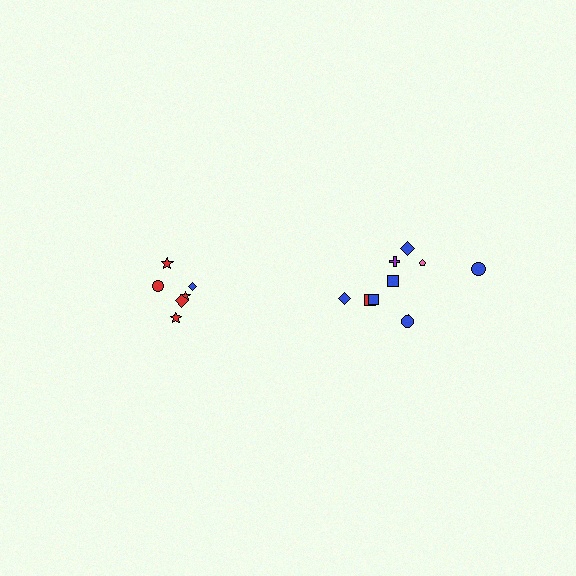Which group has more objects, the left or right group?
The right group.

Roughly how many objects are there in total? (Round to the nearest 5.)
Roughly 15 objects in total.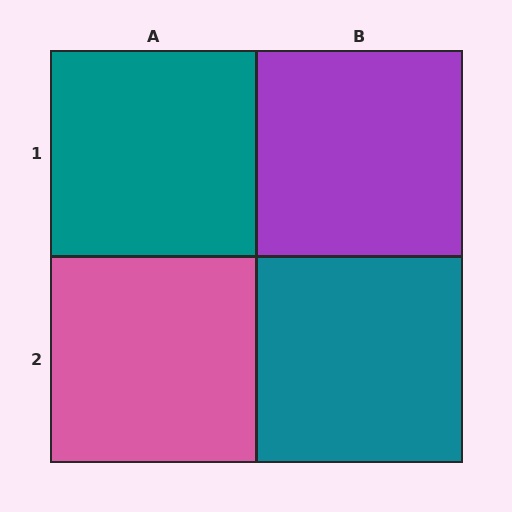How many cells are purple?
1 cell is purple.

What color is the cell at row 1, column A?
Teal.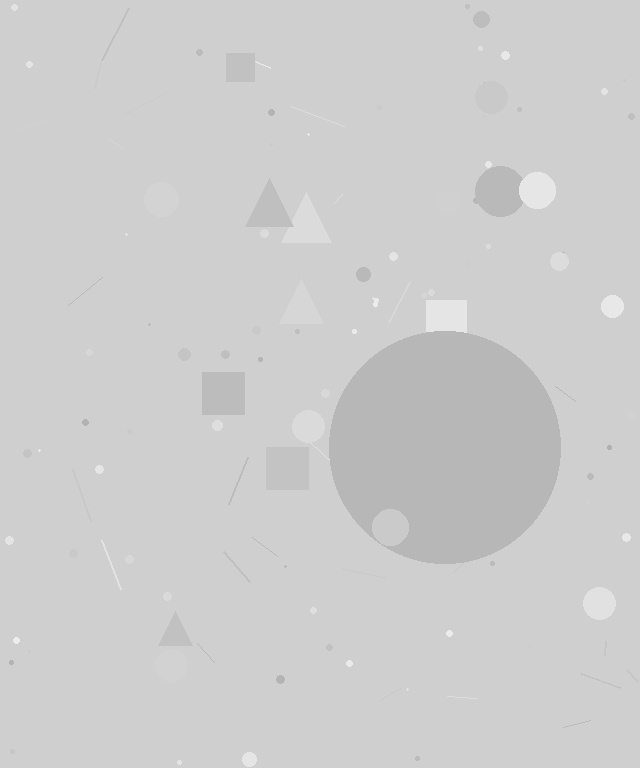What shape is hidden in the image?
A circle is hidden in the image.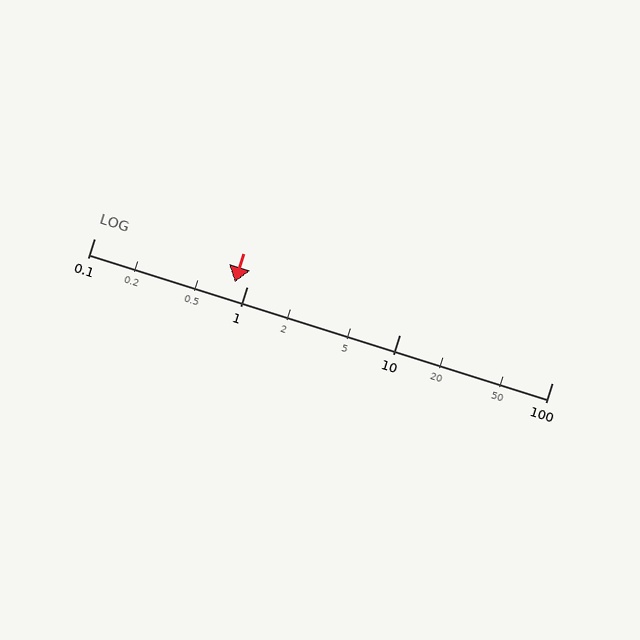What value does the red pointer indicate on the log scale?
The pointer indicates approximately 0.84.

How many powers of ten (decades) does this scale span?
The scale spans 3 decades, from 0.1 to 100.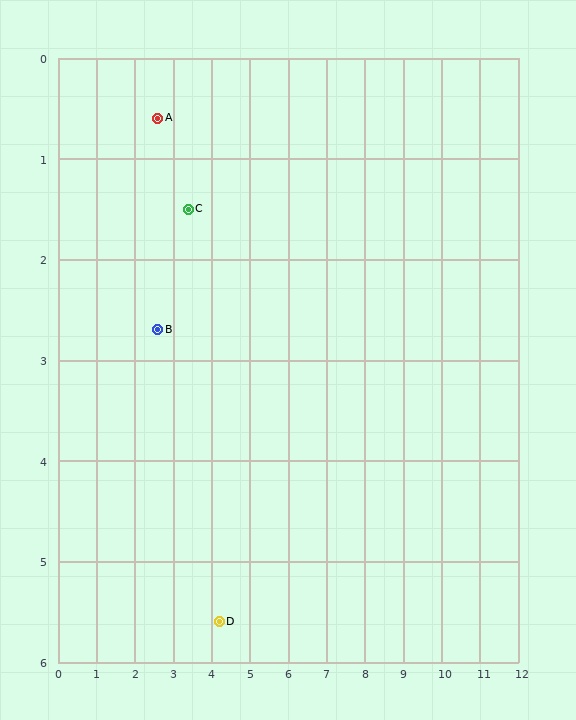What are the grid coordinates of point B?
Point B is at approximately (2.6, 2.7).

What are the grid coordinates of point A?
Point A is at approximately (2.6, 0.6).